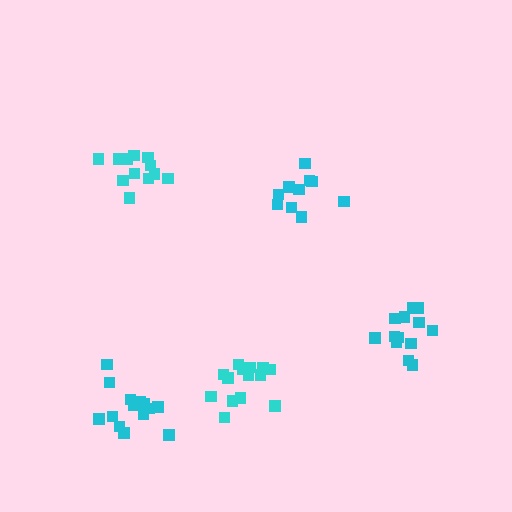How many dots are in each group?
Group 1: 14 dots, Group 2: 10 dots, Group 3: 13 dots, Group 4: 14 dots, Group 5: 13 dots (64 total).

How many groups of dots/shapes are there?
There are 5 groups.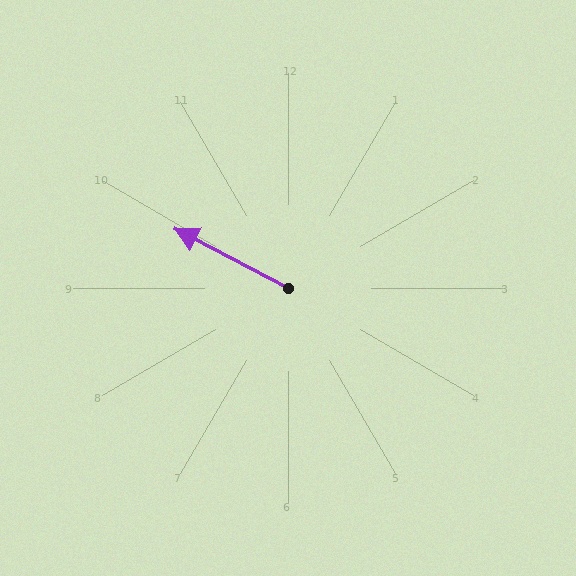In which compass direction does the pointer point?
Northwest.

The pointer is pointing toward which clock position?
Roughly 10 o'clock.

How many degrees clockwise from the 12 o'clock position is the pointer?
Approximately 298 degrees.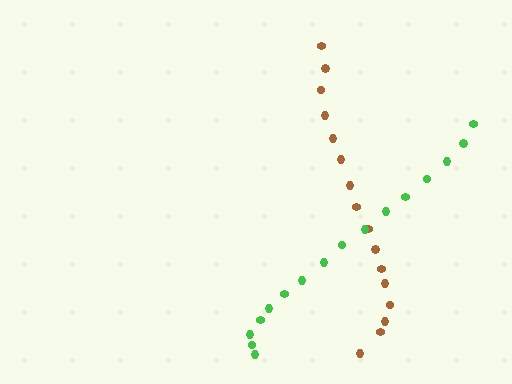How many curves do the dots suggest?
There are 2 distinct paths.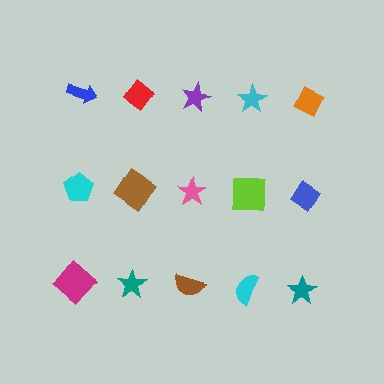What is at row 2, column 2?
A brown diamond.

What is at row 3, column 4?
A cyan semicircle.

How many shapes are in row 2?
5 shapes.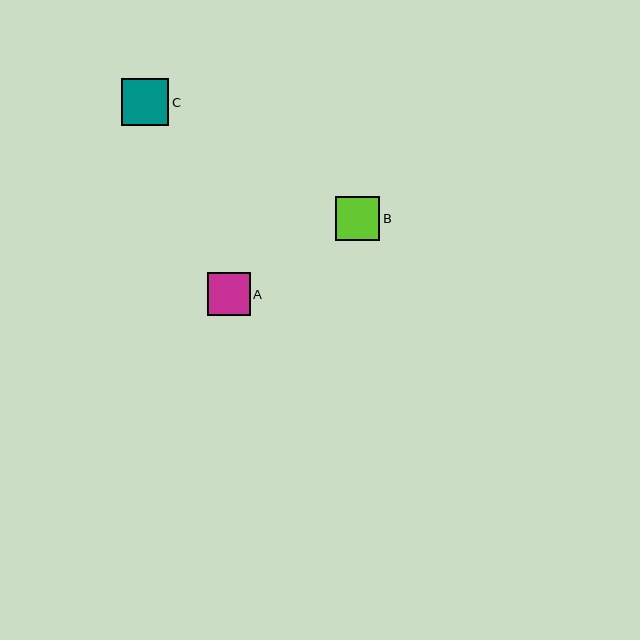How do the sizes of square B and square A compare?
Square B and square A are approximately the same size.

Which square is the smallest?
Square A is the smallest with a size of approximately 43 pixels.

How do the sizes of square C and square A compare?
Square C and square A are approximately the same size.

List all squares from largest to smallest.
From largest to smallest: C, B, A.